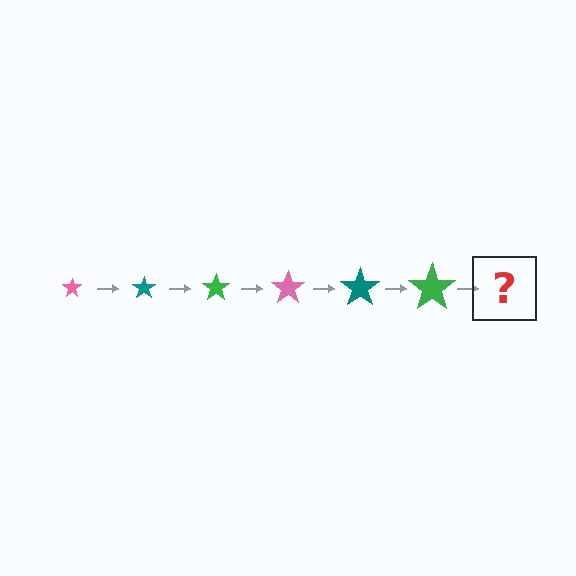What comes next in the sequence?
The next element should be a pink star, larger than the previous one.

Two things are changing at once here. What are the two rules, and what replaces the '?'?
The two rules are that the star grows larger each step and the color cycles through pink, teal, and green. The '?' should be a pink star, larger than the previous one.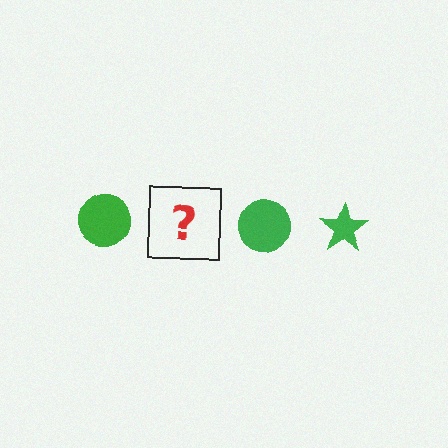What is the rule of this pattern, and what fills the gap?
The rule is that the pattern cycles through circle, star shapes in green. The gap should be filled with a green star.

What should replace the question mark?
The question mark should be replaced with a green star.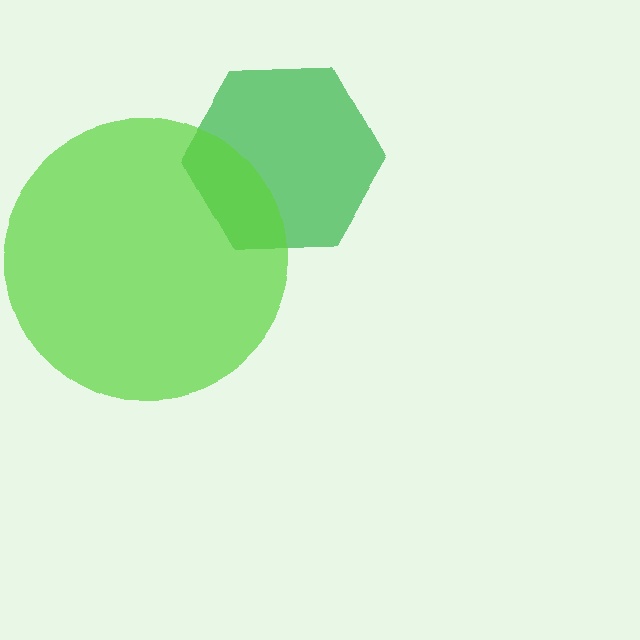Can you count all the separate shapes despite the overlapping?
Yes, there are 2 separate shapes.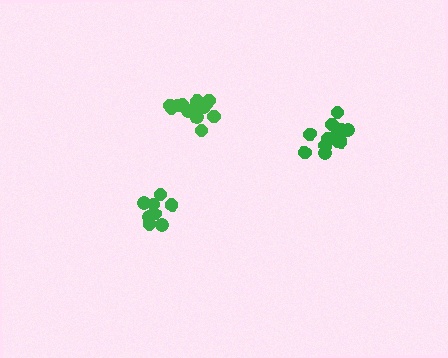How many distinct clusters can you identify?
There are 3 distinct clusters.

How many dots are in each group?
Group 1: 8 dots, Group 2: 14 dots, Group 3: 14 dots (36 total).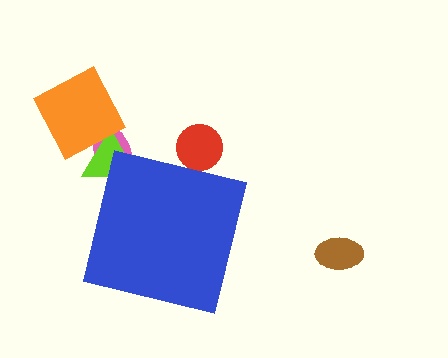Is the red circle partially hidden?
Yes, the red circle is partially hidden behind the blue square.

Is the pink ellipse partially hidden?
Yes, the pink ellipse is partially hidden behind the blue square.